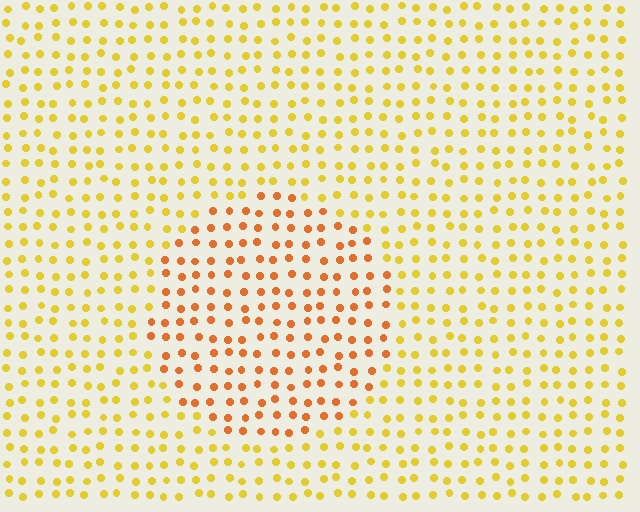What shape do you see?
I see a circle.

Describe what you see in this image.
The image is filled with small yellow elements in a uniform arrangement. A circle-shaped region is visible where the elements are tinted to a slightly different hue, forming a subtle color boundary.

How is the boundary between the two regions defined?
The boundary is defined purely by a slight shift in hue (about 32 degrees). Spacing, size, and orientation are identical on both sides.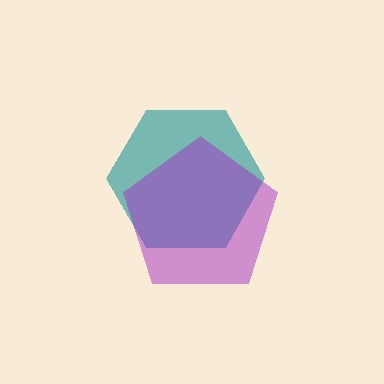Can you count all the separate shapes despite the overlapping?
Yes, there are 2 separate shapes.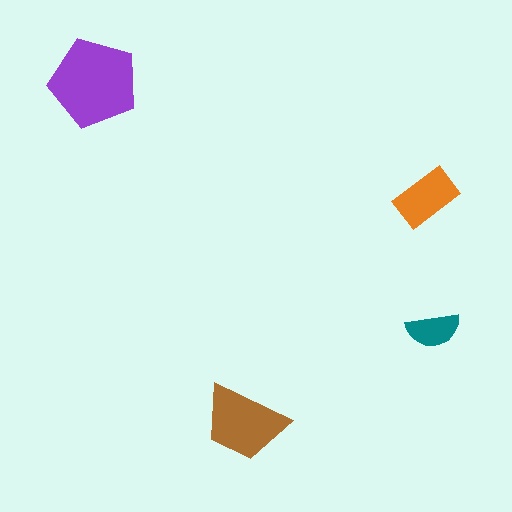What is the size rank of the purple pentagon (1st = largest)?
1st.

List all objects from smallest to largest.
The teal semicircle, the orange rectangle, the brown trapezoid, the purple pentagon.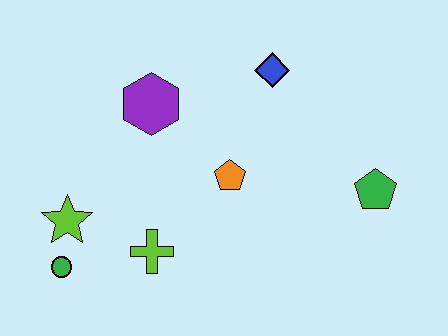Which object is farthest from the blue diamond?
The green circle is farthest from the blue diamond.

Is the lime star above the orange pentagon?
No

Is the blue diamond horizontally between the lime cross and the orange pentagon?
No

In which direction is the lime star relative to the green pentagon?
The lime star is to the left of the green pentagon.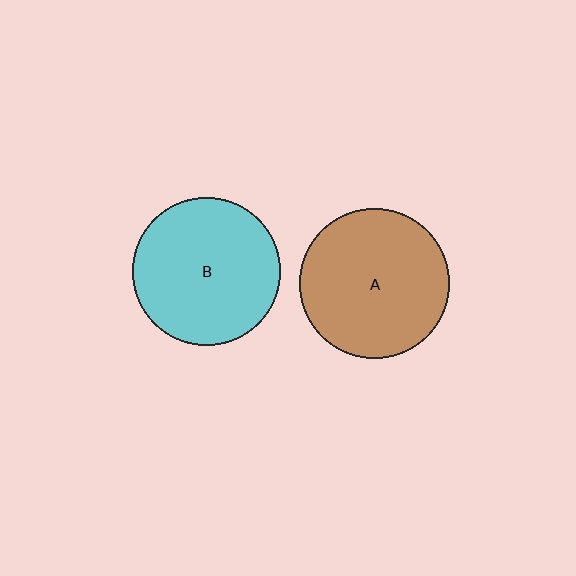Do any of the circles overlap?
No, none of the circles overlap.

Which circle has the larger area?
Circle A (brown).